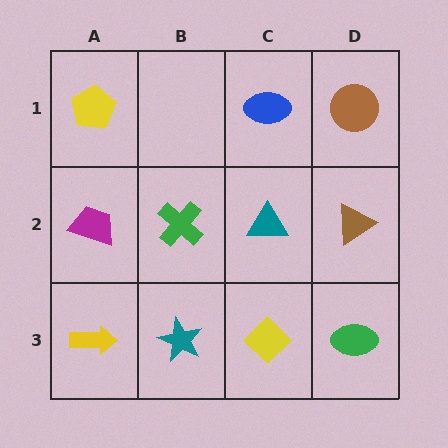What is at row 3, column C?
A yellow diamond.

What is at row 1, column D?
A brown circle.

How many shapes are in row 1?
3 shapes.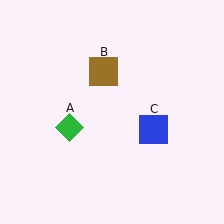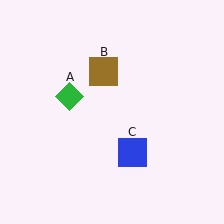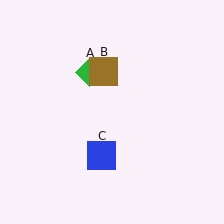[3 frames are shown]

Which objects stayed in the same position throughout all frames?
Brown square (object B) remained stationary.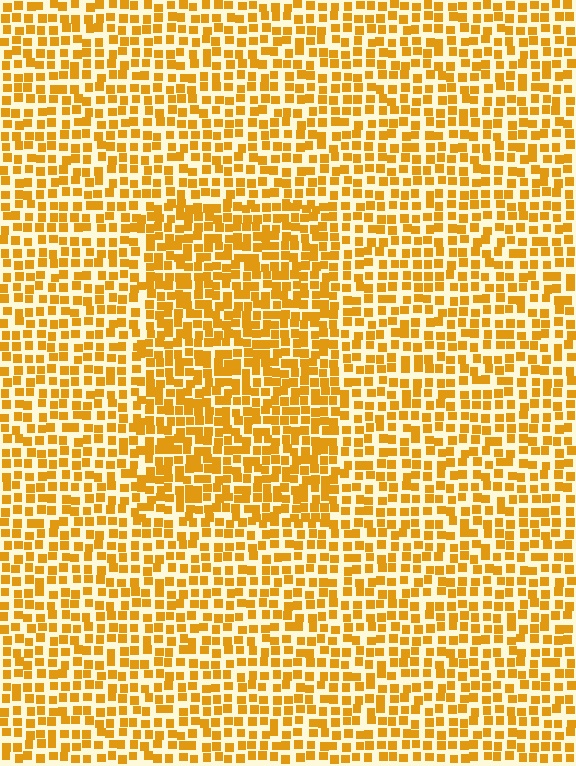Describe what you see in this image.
The image contains small orange elements arranged at two different densities. A rectangle-shaped region is visible where the elements are more densely packed than the surrounding area.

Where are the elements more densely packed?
The elements are more densely packed inside the rectangle boundary.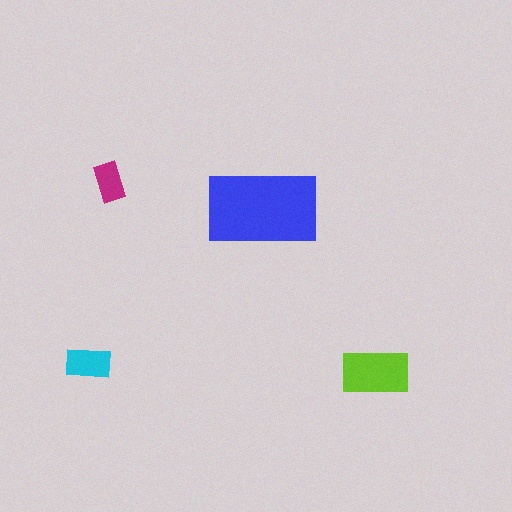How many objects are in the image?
There are 4 objects in the image.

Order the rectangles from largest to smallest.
the blue one, the lime one, the cyan one, the magenta one.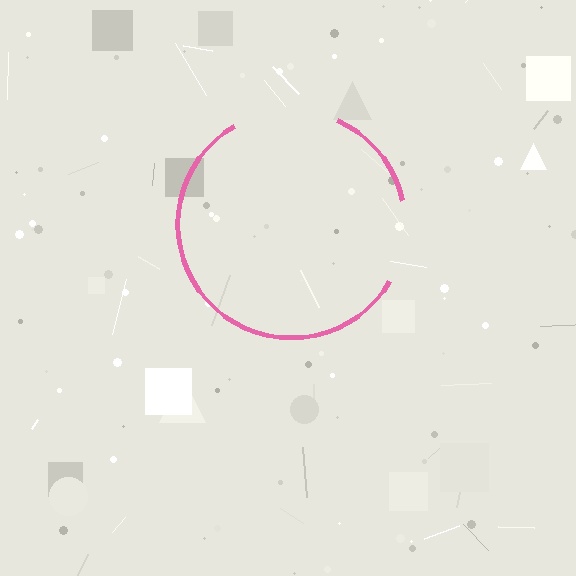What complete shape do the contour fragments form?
The contour fragments form a circle.